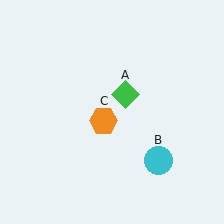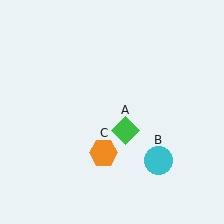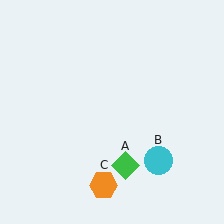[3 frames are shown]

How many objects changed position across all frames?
2 objects changed position: green diamond (object A), orange hexagon (object C).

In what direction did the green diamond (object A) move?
The green diamond (object A) moved down.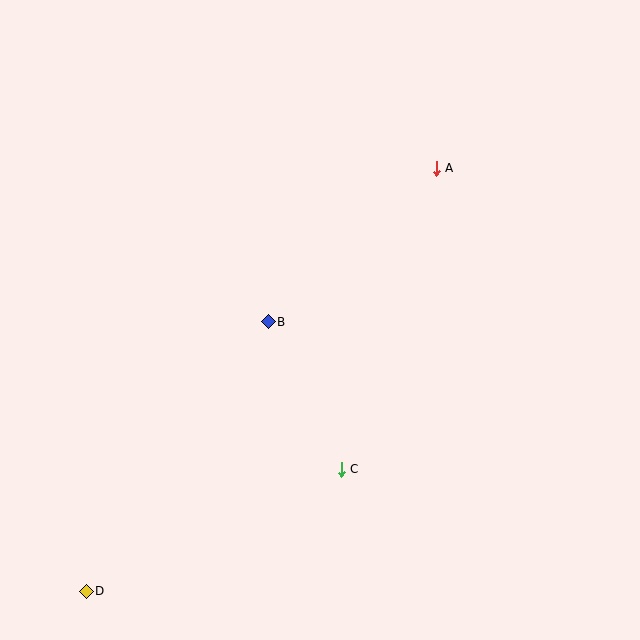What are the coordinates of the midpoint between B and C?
The midpoint between B and C is at (305, 395).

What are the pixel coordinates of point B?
Point B is at (268, 322).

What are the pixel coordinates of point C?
Point C is at (341, 469).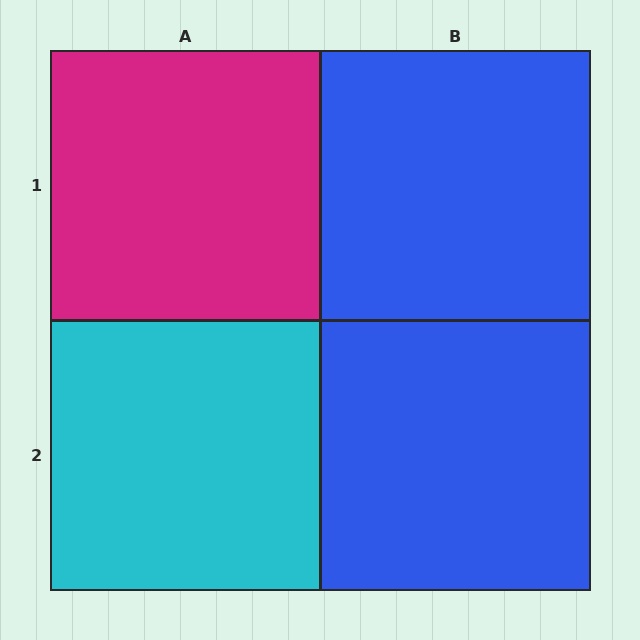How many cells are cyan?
1 cell is cyan.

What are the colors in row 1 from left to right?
Magenta, blue.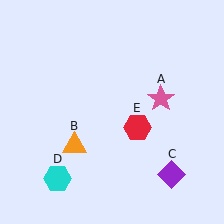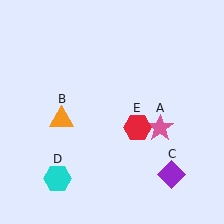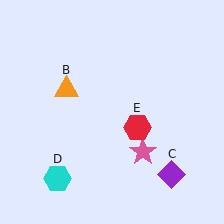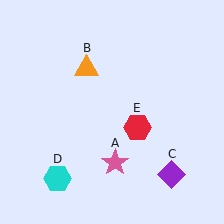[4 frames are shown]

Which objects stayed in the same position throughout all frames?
Purple diamond (object C) and cyan hexagon (object D) and red hexagon (object E) remained stationary.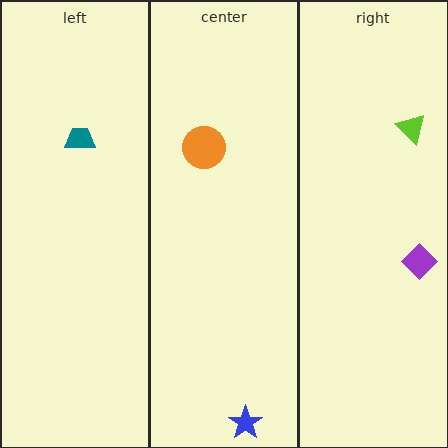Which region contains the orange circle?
The center region.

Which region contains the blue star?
The center region.